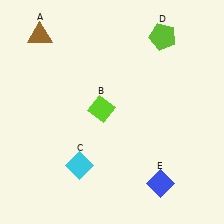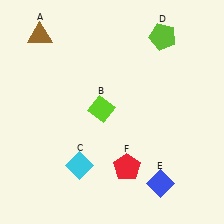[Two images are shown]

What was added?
A red pentagon (F) was added in Image 2.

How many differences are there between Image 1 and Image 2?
There is 1 difference between the two images.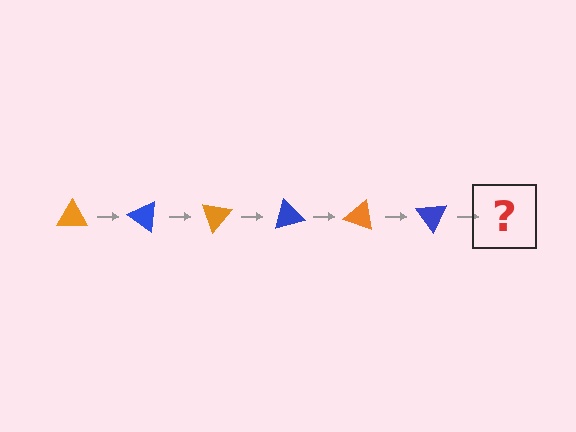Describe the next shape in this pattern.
It should be an orange triangle, rotated 210 degrees from the start.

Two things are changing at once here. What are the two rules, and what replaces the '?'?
The two rules are that it rotates 35 degrees each step and the color cycles through orange and blue. The '?' should be an orange triangle, rotated 210 degrees from the start.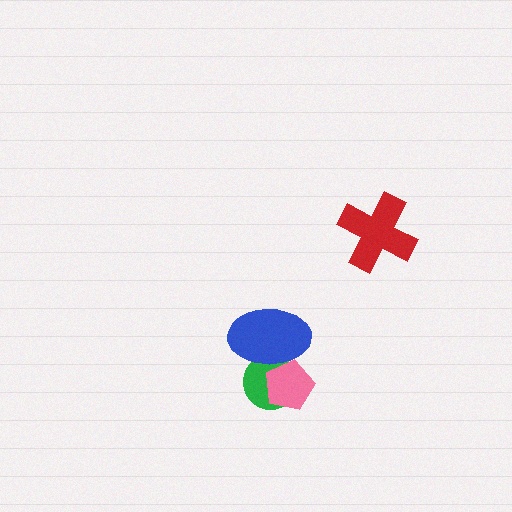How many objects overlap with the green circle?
2 objects overlap with the green circle.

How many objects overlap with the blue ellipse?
2 objects overlap with the blue ellipse.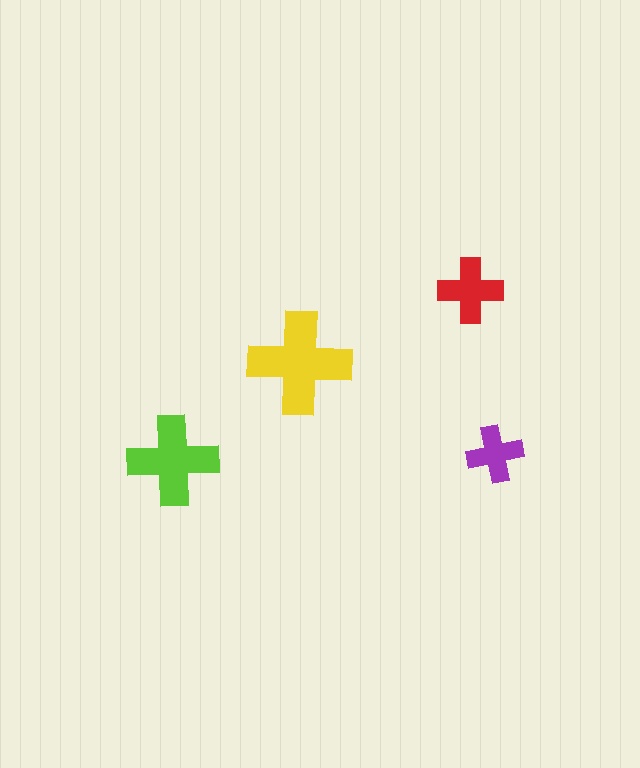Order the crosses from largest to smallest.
the yellow one, the lime one, the red one, the purple one.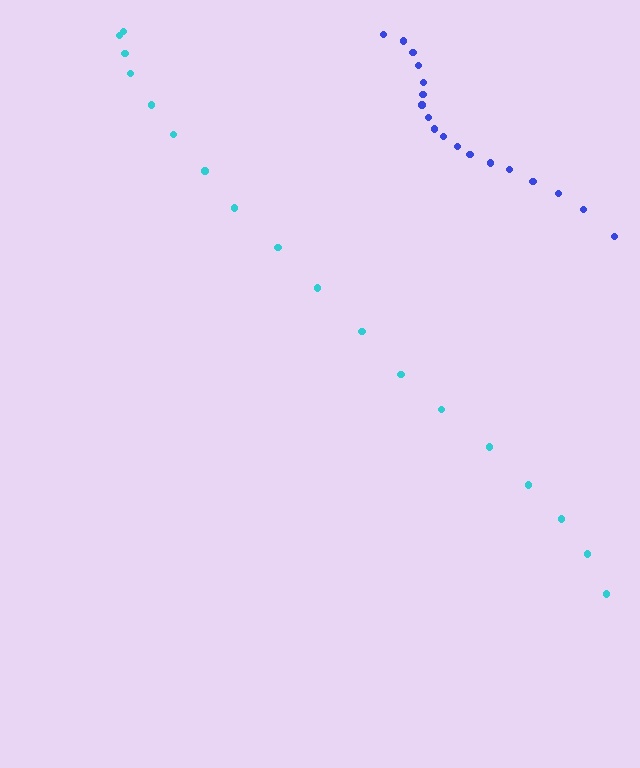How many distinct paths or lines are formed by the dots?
There are 2 distinct paths.